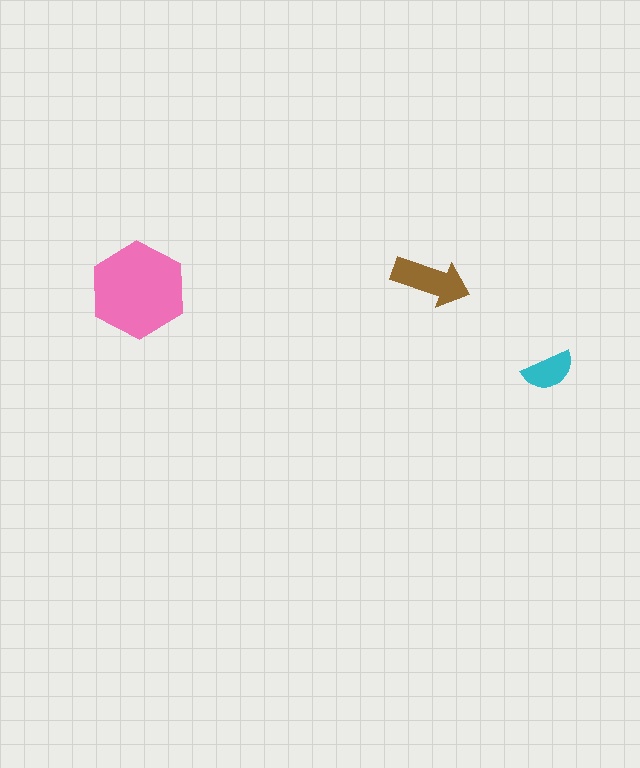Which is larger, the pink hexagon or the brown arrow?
The pink hexagon.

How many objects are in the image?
There are 3 objects in the image.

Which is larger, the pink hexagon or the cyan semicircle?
The pink hexagon.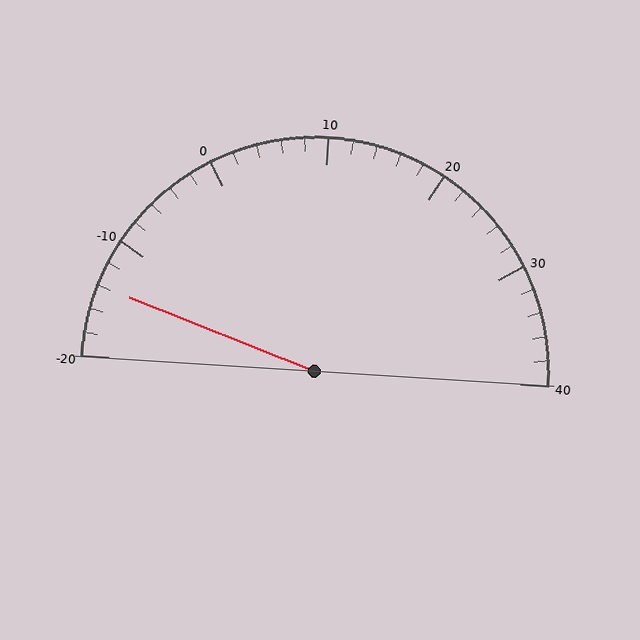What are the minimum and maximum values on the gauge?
The gauge ranges from -20 to 40.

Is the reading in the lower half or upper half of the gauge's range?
The reading is in the lower half of the range (-20 to 40).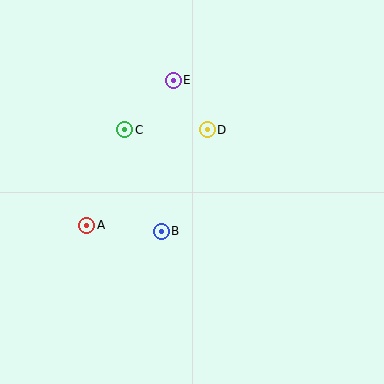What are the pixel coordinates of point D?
Point D is at (207, 130).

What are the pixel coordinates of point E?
Point E is at (173, 80).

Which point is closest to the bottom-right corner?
Point B is closest to the bottom-right corner.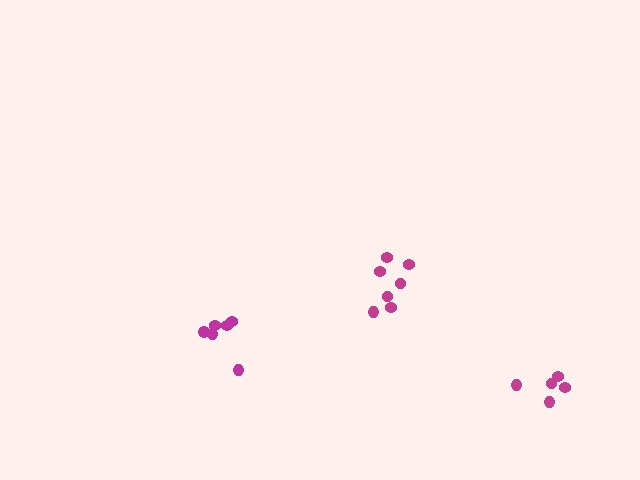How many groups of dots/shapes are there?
There are 3 groups.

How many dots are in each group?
Group 1: 7 dots, Group 2: 6 dots, Group 3: 5 dots (18 total).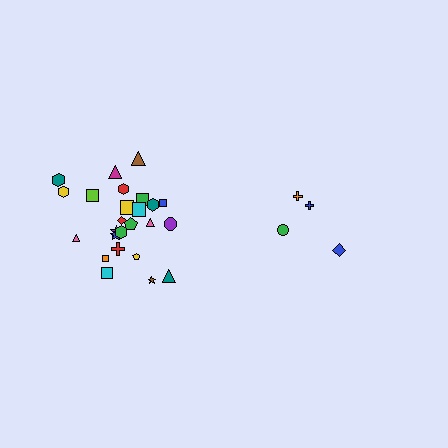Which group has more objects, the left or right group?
The left group.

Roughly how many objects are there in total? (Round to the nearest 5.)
Roughly 30 objects in total.